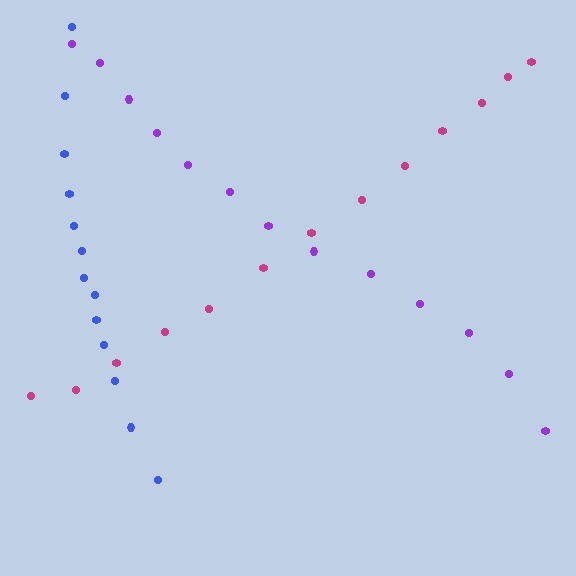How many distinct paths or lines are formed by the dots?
There are 3 distinct paths.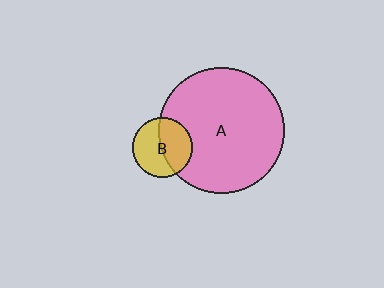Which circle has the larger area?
Circle A (pink).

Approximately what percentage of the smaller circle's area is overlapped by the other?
Approximately 50%.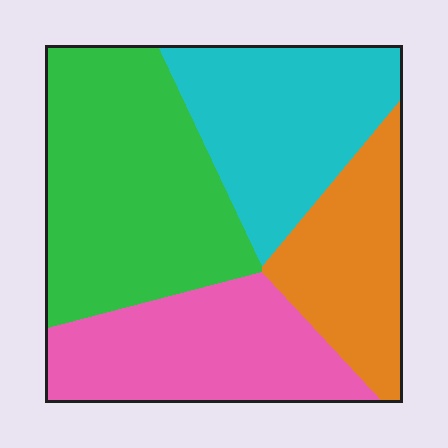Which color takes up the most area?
Green, at roughly 35%.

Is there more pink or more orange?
Pink.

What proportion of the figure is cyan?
Cyan takes up about one quarter (1/4) of the figure.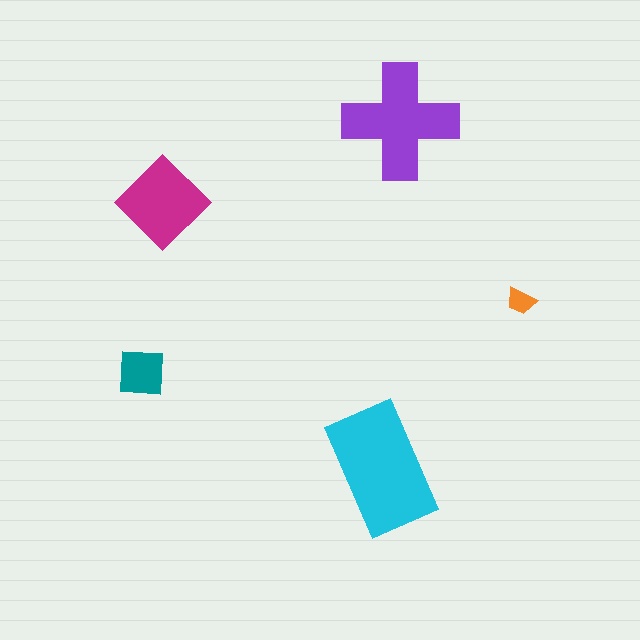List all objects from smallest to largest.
The orange trapezoid, the teal square, the magenta diamond, the purple cross, the cyan rectangle.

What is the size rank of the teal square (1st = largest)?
4th.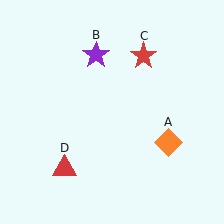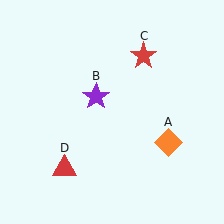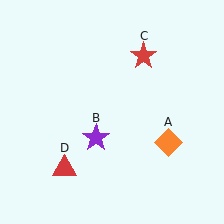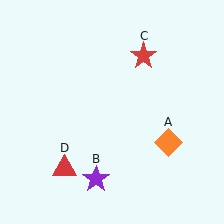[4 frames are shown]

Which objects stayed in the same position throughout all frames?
Orange diamond (object A) and red star (object C) and red triangle (object D) remained stationary.